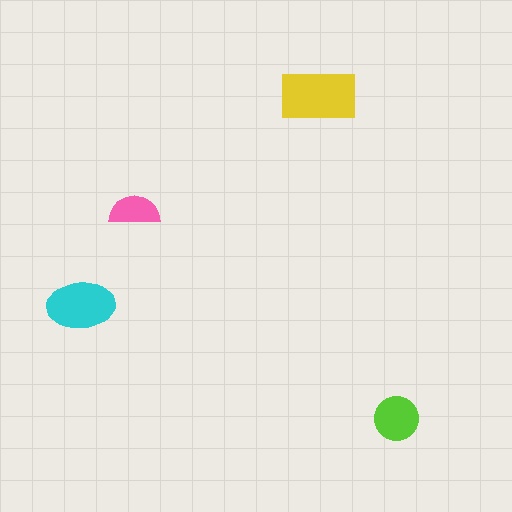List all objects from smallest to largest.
The pink semicircle, the lime circle, the cyan ellipse, the yellow rectangle.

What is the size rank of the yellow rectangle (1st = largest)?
1st.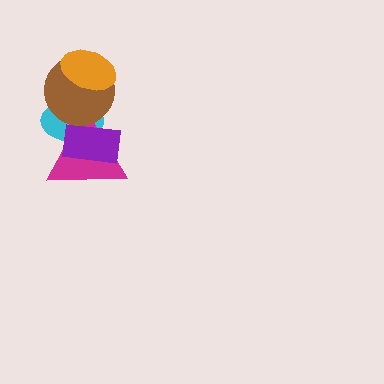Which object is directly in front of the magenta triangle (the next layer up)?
The purple rectangle is directly in front of the magenta triangle.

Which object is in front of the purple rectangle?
The brown circle is in front of the purple rectangle.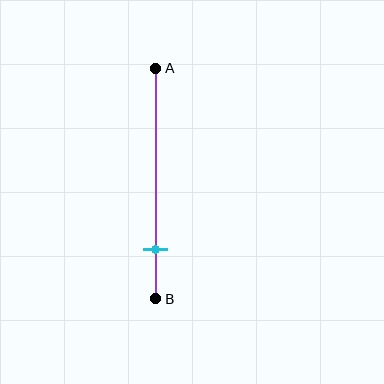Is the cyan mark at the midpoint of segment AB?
No, the mark is at about 80% from A, not at the 50% midpoint.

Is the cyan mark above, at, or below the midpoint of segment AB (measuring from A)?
The cyan mark is below the midpoint of segment AB.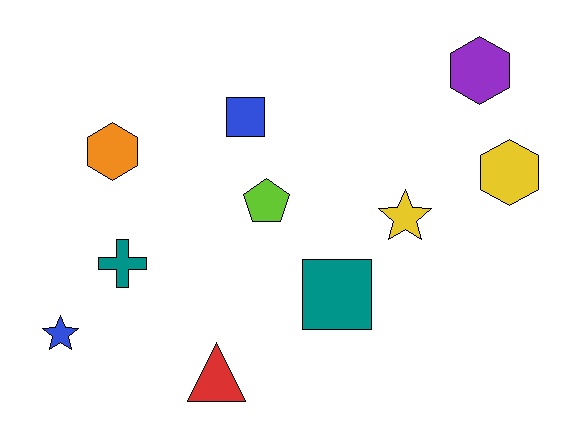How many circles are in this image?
There are no circles.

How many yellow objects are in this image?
There are 2 yellow objects.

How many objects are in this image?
There are 10 objects.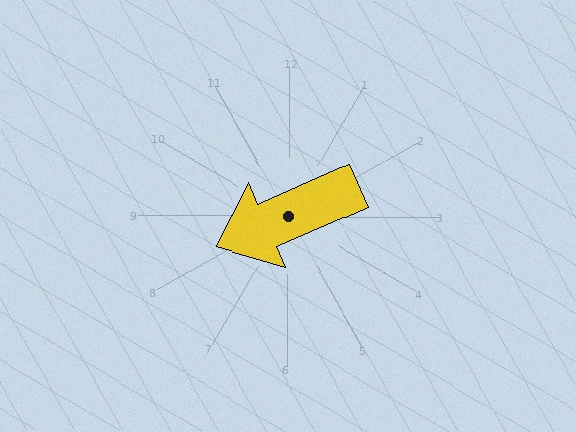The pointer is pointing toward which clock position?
Roughly 8 o'clock.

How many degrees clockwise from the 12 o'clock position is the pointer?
Approximately 246 degrees.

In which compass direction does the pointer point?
Southwest.